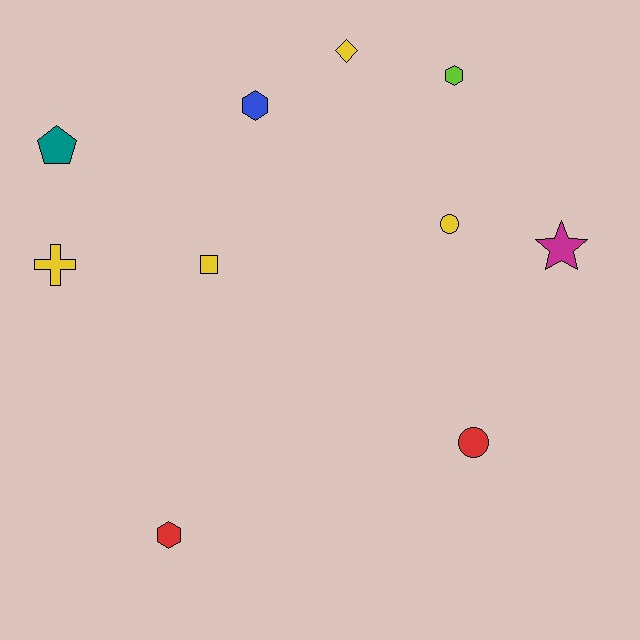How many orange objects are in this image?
There are no orange objects.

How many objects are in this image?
There are 10 objects.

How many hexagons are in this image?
There are 3 hexagons.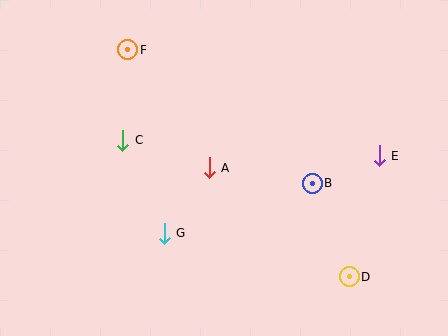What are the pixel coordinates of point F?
Point F is at (128, 50).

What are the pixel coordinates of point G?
Point G is at (164, 233).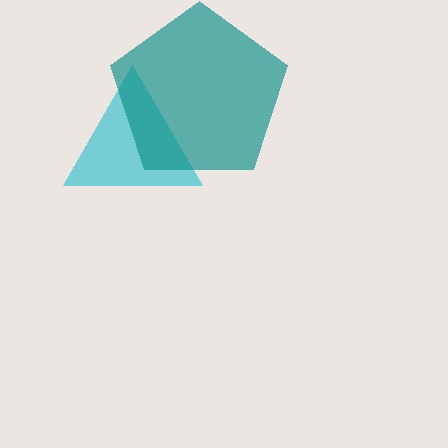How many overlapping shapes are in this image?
There are 2 overlapping shapes in the image.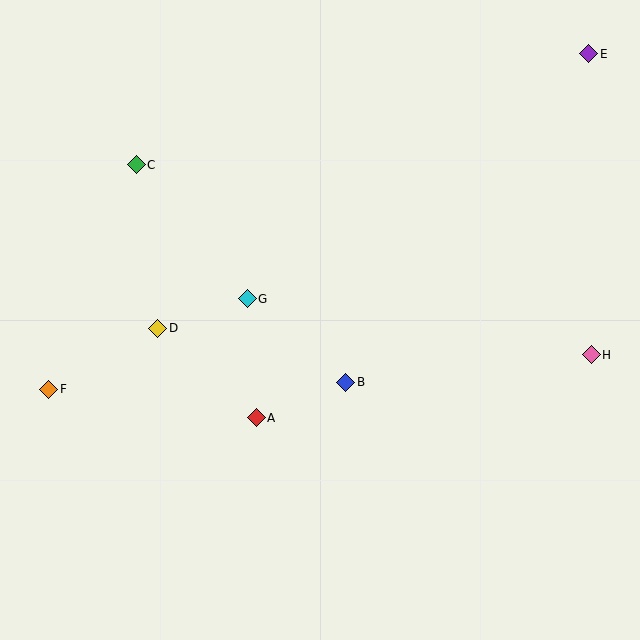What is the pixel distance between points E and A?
The distance between E and A is 493 pixels.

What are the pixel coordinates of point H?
Point H is at (591, 355).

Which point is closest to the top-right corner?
Point E is closest to the top-right corner.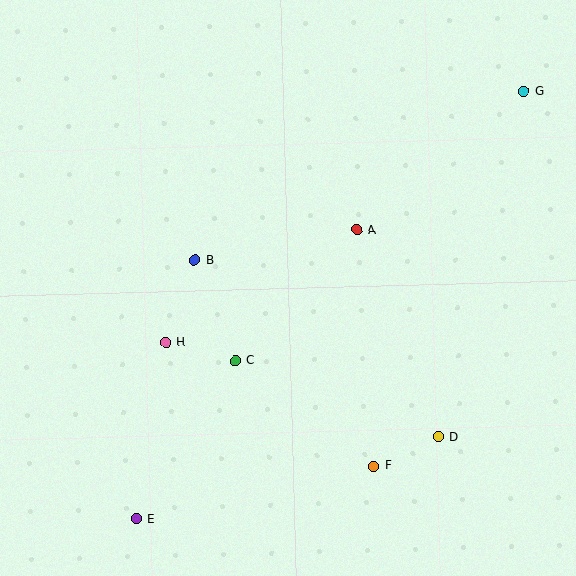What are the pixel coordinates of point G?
Point G is at (524, 91).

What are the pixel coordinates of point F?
Point F is at (374, 466).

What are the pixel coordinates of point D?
Point D is at (438, 437).